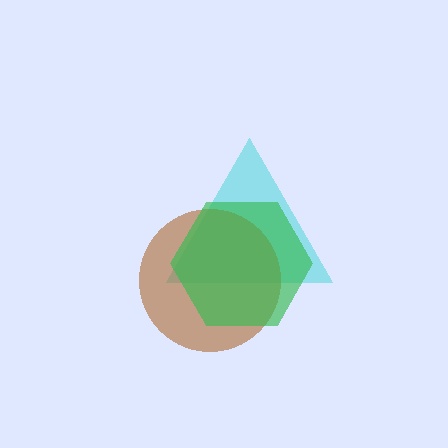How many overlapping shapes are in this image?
There are 3 overlapping shapes in the image.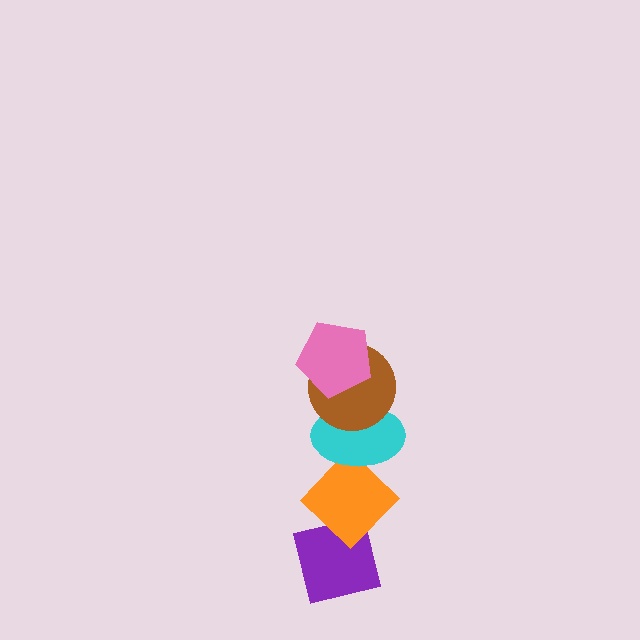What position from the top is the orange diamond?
The orange diamond is 4th from the top.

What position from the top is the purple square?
The purple square is 5th from the top.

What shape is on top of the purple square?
The orange diamond is on top of the purple square.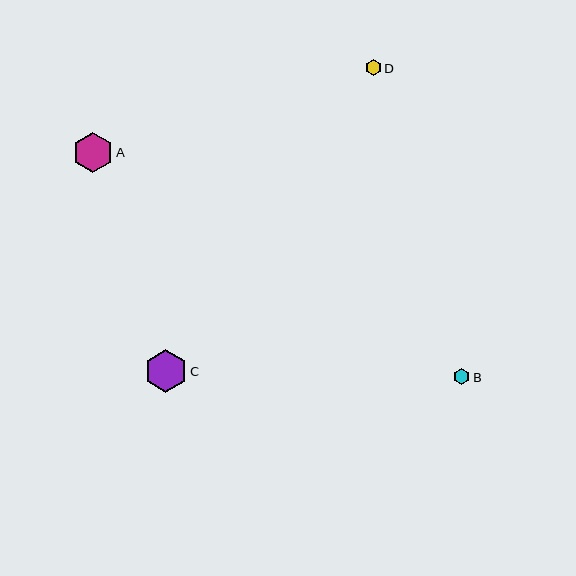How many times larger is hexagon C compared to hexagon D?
Hexagon C is approximately 2.7 times the size of hexagon D.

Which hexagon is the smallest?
Hexagon D is the smallest with a size of approximately 16 pixels.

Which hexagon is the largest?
Hexagon C is the largest with a size of approximately 43 pixels.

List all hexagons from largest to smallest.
From largest to smallest: C, A, B, D.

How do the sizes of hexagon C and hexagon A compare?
Hexagon C and hexagon A are approximately the same size.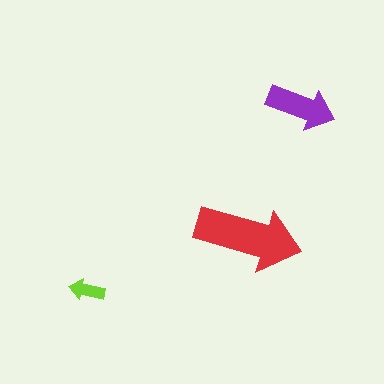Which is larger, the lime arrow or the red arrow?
The red one.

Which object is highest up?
The purple arrow is topmost.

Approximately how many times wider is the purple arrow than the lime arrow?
About 2 times wider.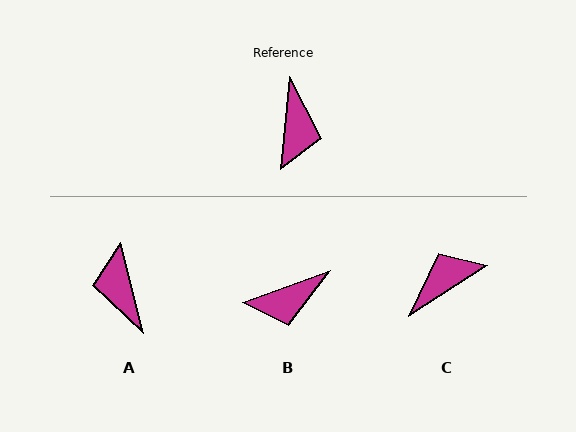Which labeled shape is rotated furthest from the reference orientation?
A, about 160 degrees away.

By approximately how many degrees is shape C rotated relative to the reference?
Approximately 128 degrees counter-clockwise.